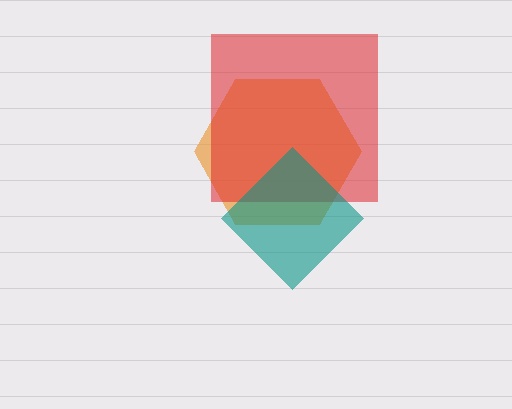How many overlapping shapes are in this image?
There are 3 overlapping shapes in the image.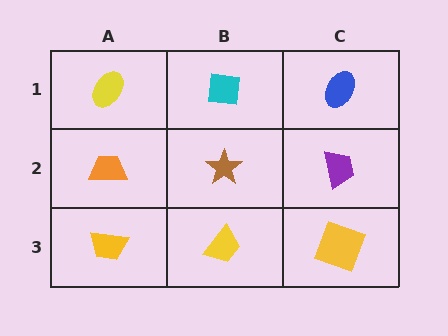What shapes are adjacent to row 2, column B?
A cyan square (row 1, column B), a yellow trapezoid (row 3, column B), an orange trapezoid (row 2, column A), a purple trapezoid (row 2, column C).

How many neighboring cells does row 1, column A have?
2.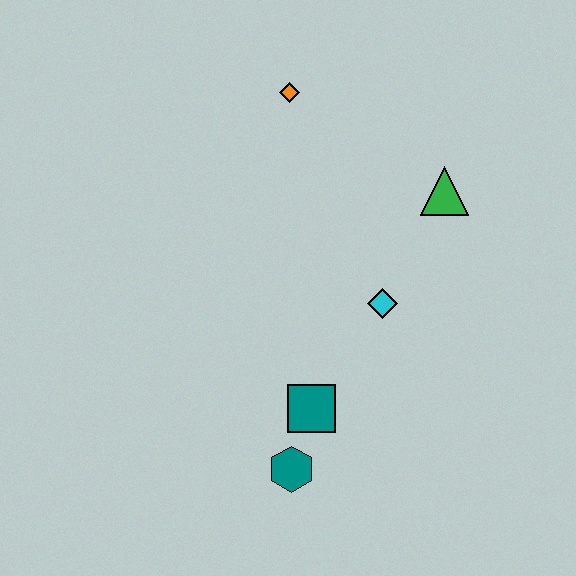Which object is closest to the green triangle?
The cyan diamond is closest to the green triangle.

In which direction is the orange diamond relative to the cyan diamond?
The orange diamond is above the cyan diamond.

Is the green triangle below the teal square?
No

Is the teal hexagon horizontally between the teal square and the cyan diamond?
No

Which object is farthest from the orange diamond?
The teal hexagon is farthest from the orange diamond.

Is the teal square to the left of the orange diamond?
No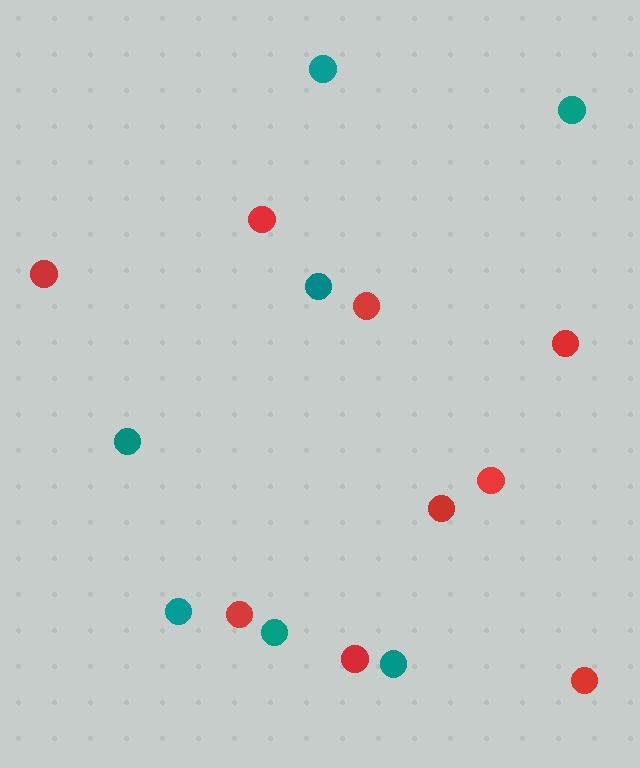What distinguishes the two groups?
There are 2 groups: one group of red circles (9) and one group of teal circles (7).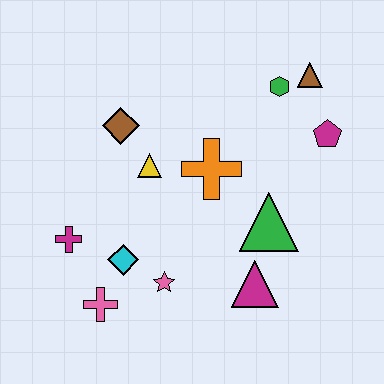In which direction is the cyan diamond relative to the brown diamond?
The cyan diamond is below the brown diamond.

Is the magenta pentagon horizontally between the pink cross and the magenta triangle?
No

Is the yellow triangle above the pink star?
Yes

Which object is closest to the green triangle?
The magenta triangle is closest to the green triangle.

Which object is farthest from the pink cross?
The brown triangle is farthest from the pink cross.